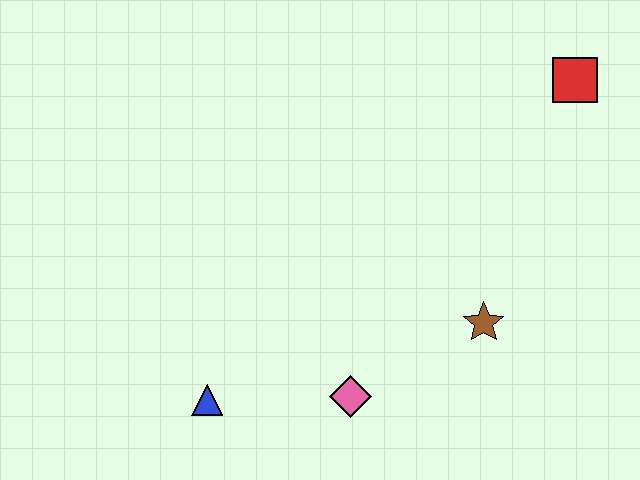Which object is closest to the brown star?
The pink diamond is closest to the brown star.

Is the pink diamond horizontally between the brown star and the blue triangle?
Yes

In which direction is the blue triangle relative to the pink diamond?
The blue triangle is to the left of the pink diamond.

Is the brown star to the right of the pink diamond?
Yes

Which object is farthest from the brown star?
The blue triangle is farthest from the brown star.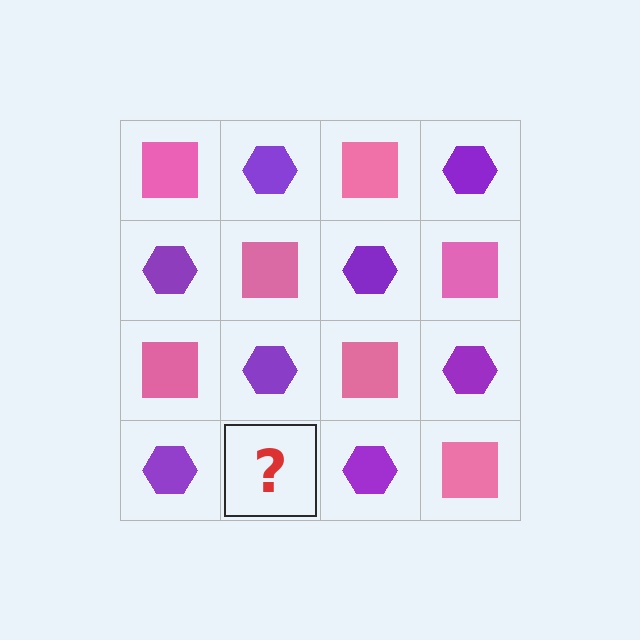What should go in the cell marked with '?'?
The missing cell should contain a pink square.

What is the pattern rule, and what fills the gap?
The rule is that it alternates pink square and purple hexagon in a checkerboard pattern. The gap should be filled with a pink square.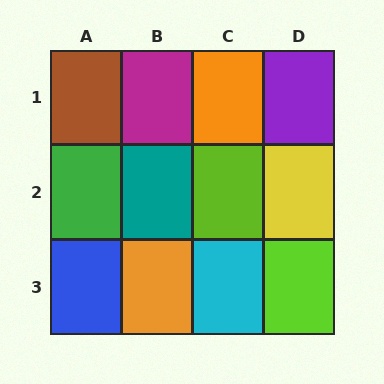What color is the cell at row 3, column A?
Blue.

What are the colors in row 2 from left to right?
Green, teal, lime, yellow.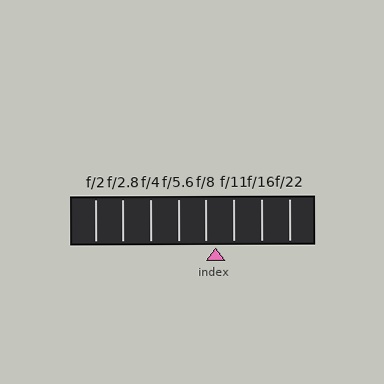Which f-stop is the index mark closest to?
The index mark is closest to f/8.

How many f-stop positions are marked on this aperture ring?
There are 8 f-stop positions marked.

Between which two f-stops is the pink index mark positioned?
The index mark is between f/8 and f/11.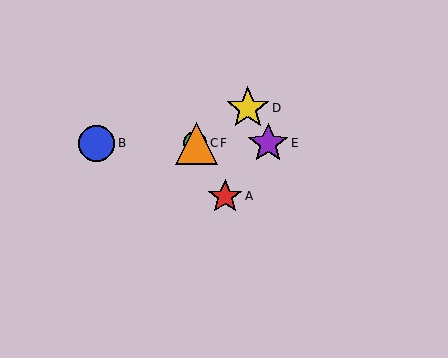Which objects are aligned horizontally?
Objects B, C, E, F are aligned horizontally.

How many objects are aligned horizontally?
4 objects (B, C, E, F) are aligned horizontally.